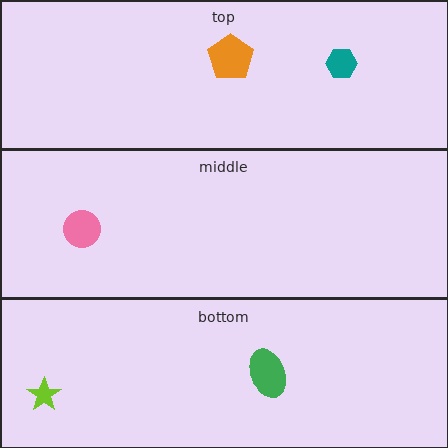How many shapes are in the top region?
2.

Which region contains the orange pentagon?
The top region.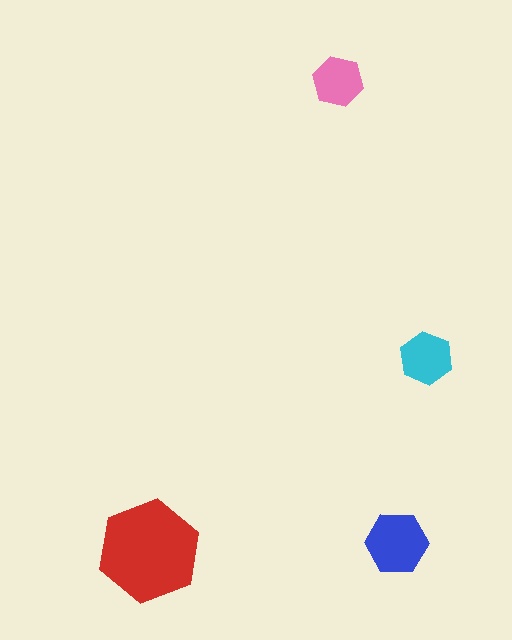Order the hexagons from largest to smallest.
the red one, the blue one, the cyan one, the pink one.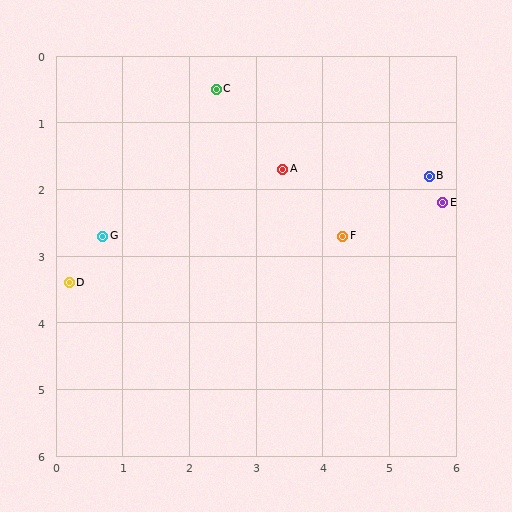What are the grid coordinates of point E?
Point E is at approximately (5.8, 2.2).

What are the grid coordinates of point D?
Point D is at approximately (0.2, 3.4).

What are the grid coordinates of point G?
Point G is at approximately (0.7, 2.7).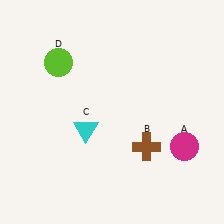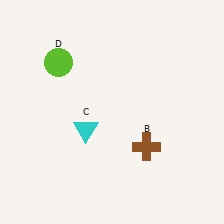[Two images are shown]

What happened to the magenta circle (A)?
The magenta circle (A) was removed in Image 2. It was in the bottom-right area of Image 1.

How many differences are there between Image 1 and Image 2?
There is 1 difference between the two images.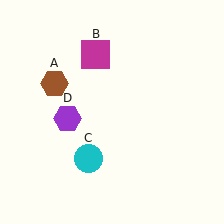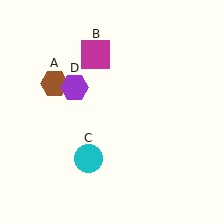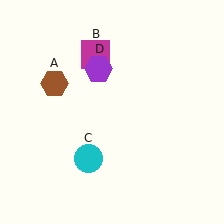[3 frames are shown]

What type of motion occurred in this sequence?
The purple hexagon (object D) rotated clockwise around the center of the scene.